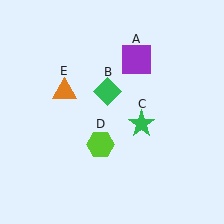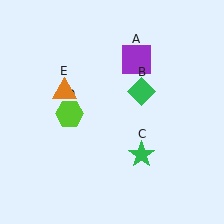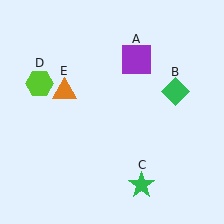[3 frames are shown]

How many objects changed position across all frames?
3 objects changed position: green diamond (object B), green star (object C), lime hexagon (object D).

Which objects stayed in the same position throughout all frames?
Purple square (object A) and orange triangle (object E) remained stationary.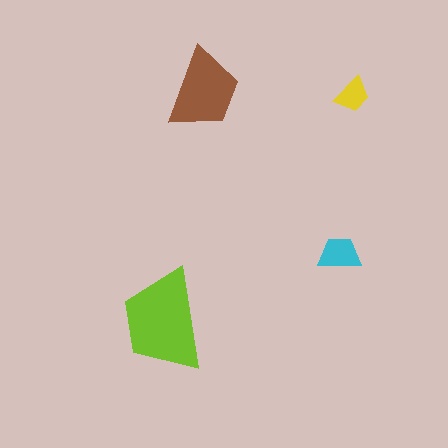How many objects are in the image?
There are 4 objects in the image.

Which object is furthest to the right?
The yellow trapezoid is rightmost.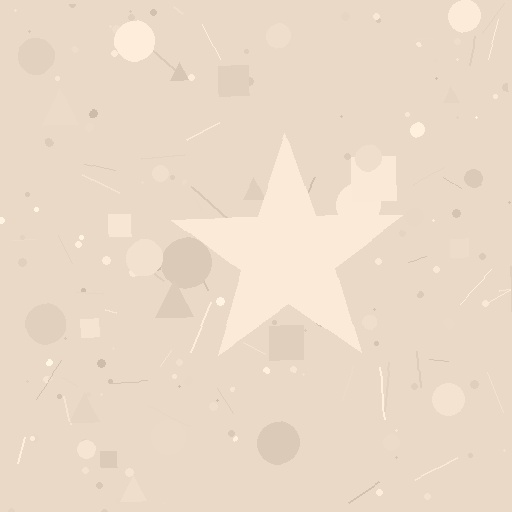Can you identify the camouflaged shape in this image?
The camouflaged shape is a star.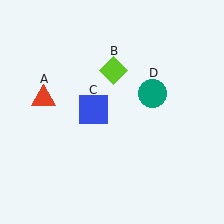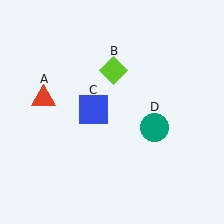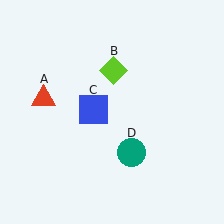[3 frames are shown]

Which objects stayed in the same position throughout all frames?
Red triangle (object A) and lime diamond (object B) and blue square (object C) remained stationary.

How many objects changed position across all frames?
1 object changed position: teal circle (object D).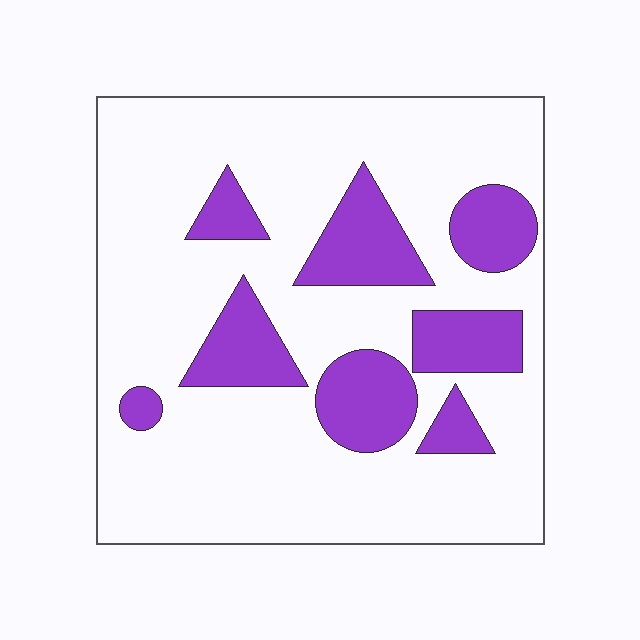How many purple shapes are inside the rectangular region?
8.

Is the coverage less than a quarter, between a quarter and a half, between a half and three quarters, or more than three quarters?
Less than a quarter.